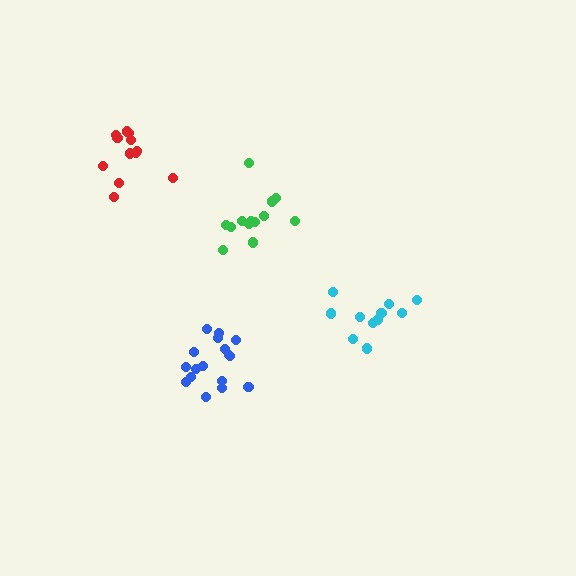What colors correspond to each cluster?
The clusters are colored: blue, green, red, cyan.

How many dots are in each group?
Group 1: 17 dots, Group 2: 13 dots, Group 3: 12 dots, Group 4: 12 dots (54 total).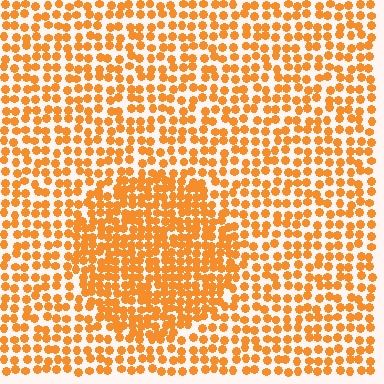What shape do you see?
I see a circle.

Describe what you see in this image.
The image contains small orange elements arranged at two different densities. A circle-shaped region is visible where the elements are more densely packed than the surrounding area.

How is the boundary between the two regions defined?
The boundary is defined by a change in element density (approximately 1.7x ratio). All elements are the same color, size, and shape.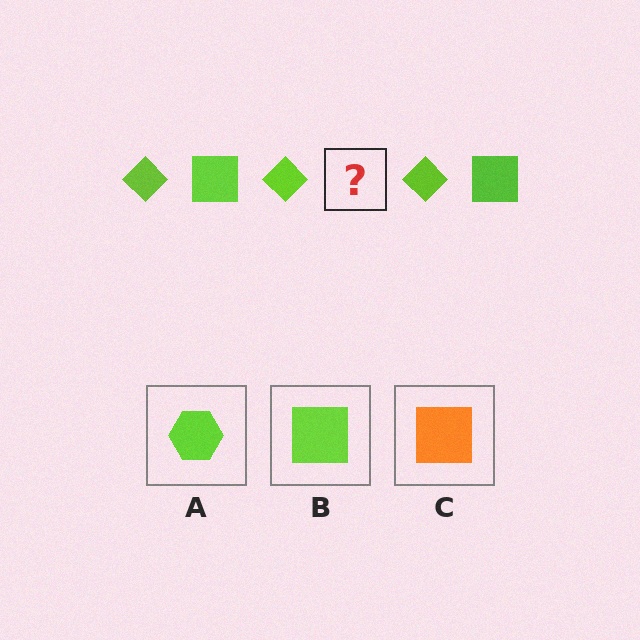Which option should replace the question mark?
Option B.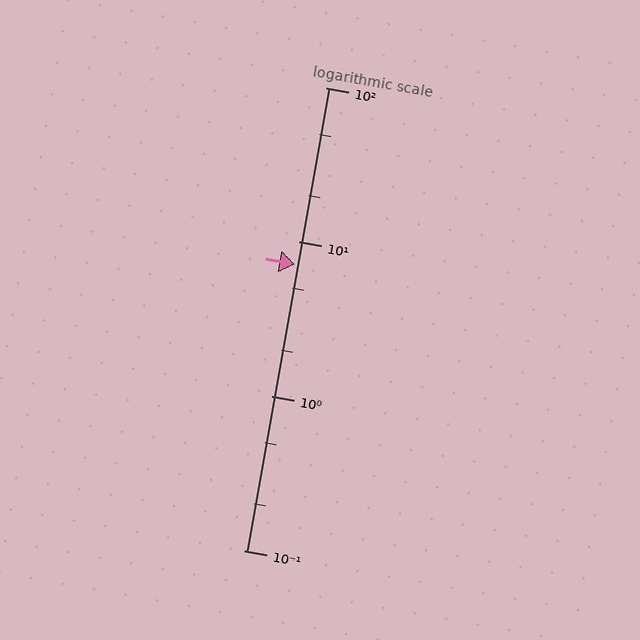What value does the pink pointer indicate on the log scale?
The pointer indicates approximately 7.2.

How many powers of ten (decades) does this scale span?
The scale spans 3 decades, from 0.1 to 100.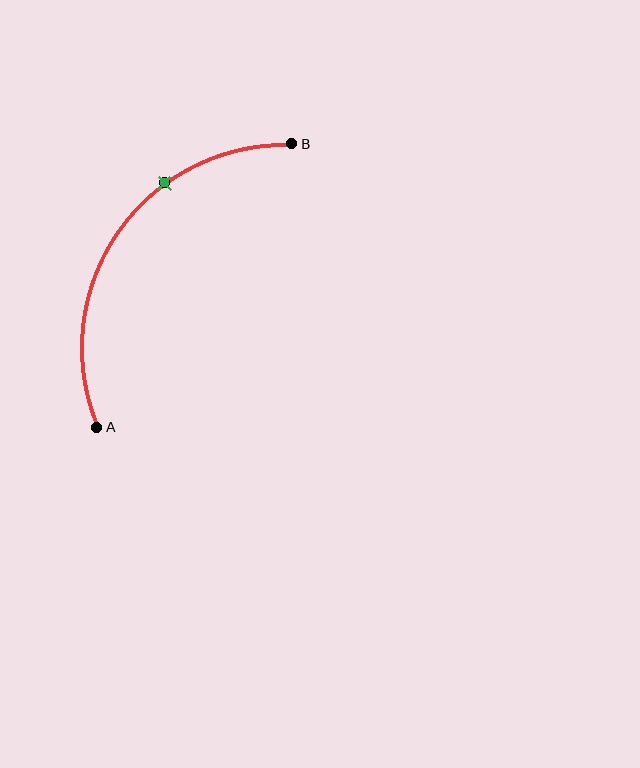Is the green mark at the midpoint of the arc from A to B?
No. The green mark lies on the arc but is closer to endpoint B. The arc midpoint would be at the point on the curve equidistant along the arc from both A and B.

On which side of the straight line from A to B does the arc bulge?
The arc bulges above and to the left of the straight line connecting A and B.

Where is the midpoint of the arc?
The arc midpoint is the point on the curve farthest from the straight line joining A and B. It sits above and to the left of that line.